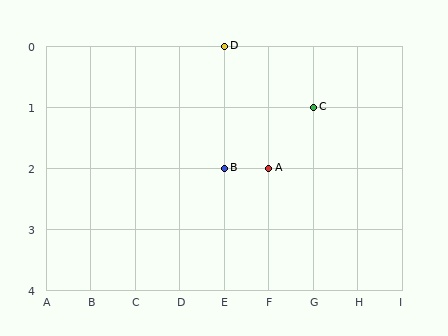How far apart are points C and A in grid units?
Points C and A are 1 column and 1 row apart (about 1.4 grid units diagonally).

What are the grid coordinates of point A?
Point A is at grid coordinates (F, 2).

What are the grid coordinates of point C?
Point C is at grid coordinates (G, 1).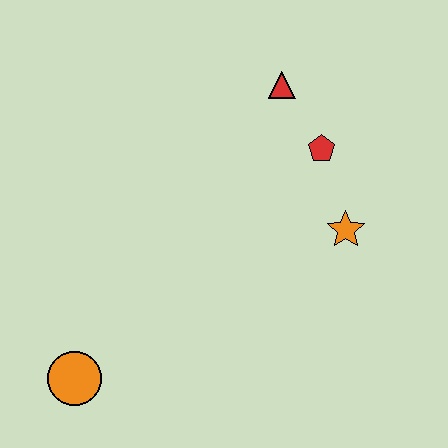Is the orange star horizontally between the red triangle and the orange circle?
No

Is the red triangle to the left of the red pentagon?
Yes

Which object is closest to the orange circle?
The orange star is closest to the orange circle.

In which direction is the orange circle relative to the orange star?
The orange circle is to the left of the orange star.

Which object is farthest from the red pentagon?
The orange circle is farthest from the red pentagon.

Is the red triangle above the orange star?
Yes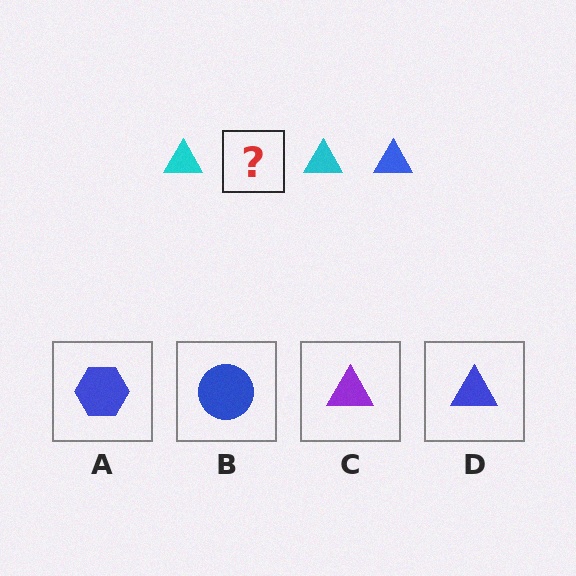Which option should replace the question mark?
Option D.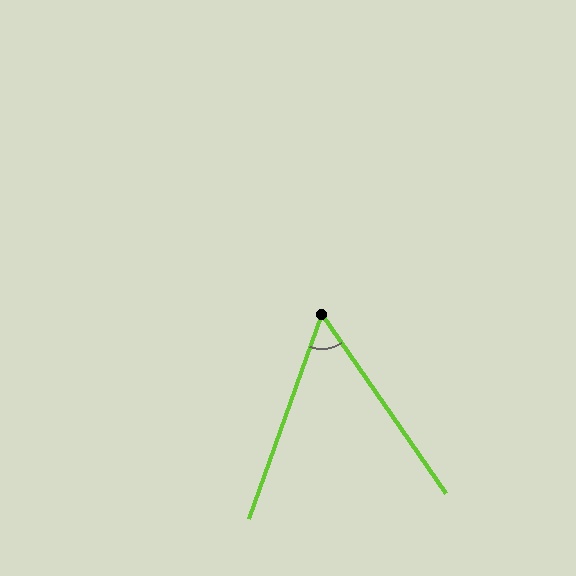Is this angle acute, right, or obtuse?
It is acute.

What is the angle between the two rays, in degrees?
Approximately 54 degrees.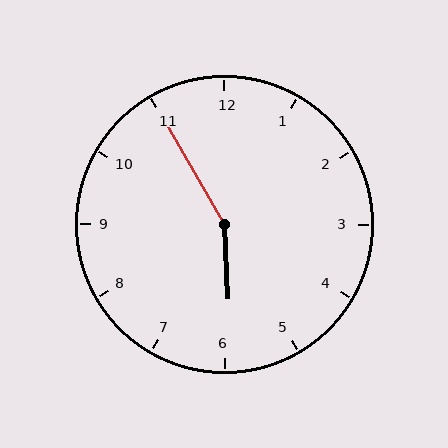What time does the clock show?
5:55.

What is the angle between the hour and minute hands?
Approximately 152 degrees.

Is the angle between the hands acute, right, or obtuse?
It is obtuse.